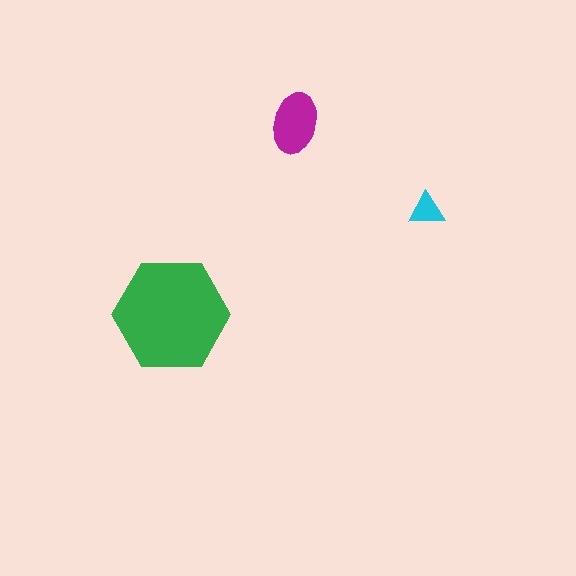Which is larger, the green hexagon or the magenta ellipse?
The green hexagon.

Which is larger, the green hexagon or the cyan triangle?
The green hexagon.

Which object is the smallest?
The cyan triangle.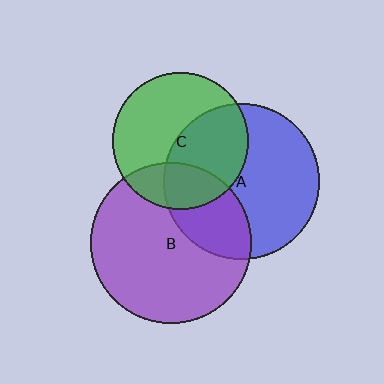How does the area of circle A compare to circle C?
Approximately 1.3 times.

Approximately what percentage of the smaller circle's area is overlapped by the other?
Approximately 25%.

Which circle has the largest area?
Circle B (purple).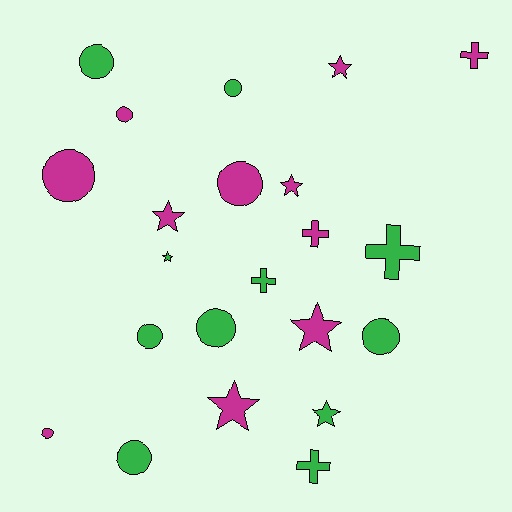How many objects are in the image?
There are 22 objects.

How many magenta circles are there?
There are 4 magenta circles.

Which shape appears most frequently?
Circle, with 10 objects.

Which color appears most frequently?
Magenta, with 11 objects.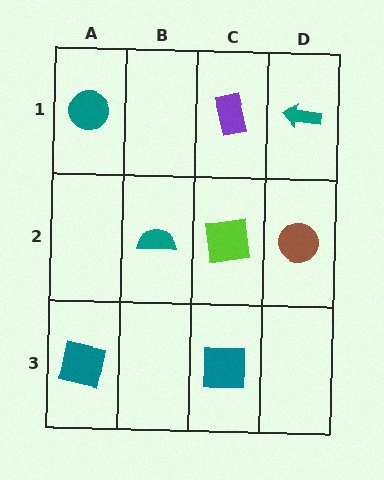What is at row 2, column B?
A teal semicircle.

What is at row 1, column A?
A teal circle.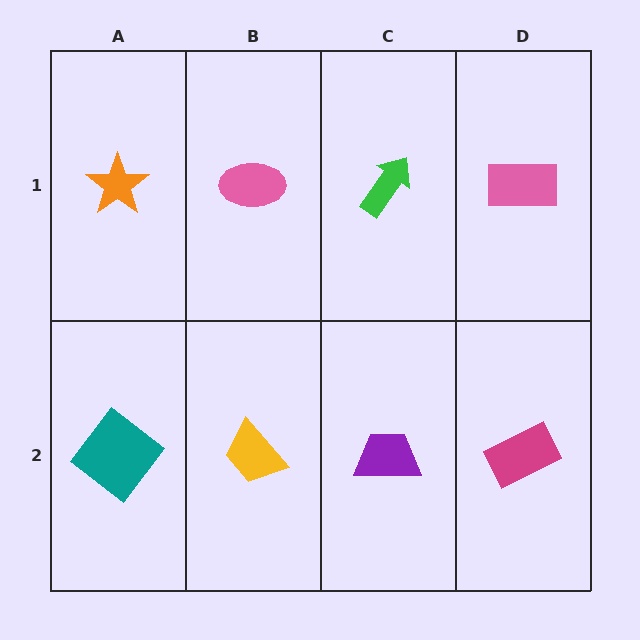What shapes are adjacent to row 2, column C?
A green arrow (row 1, column C), a yellow trapezoid (row 2, column B), a magenta rectangle (row 2, column D).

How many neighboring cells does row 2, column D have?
2.